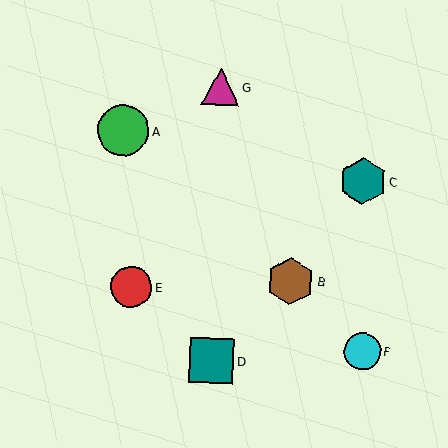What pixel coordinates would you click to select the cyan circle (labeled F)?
Click at (362, 351) to select the cyan circle F.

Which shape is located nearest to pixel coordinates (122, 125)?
The green circle (labeled A) at (123, 130) is nearest to that location.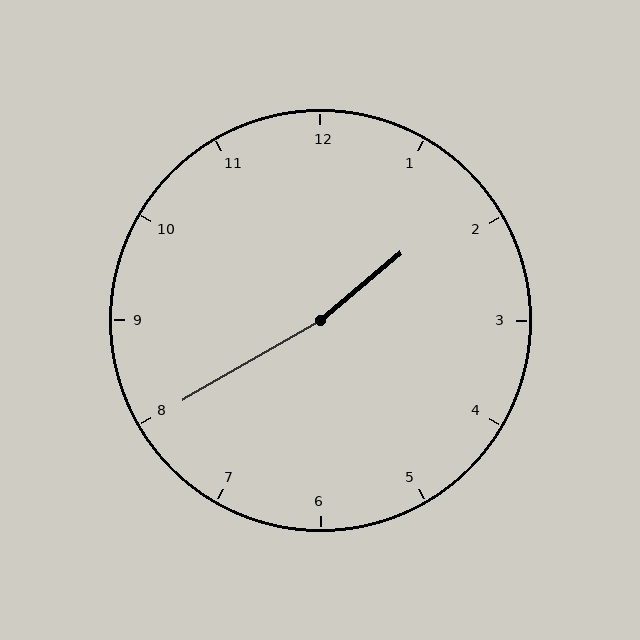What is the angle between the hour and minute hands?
Approximately 170 degrees.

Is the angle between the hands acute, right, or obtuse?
It is obtuse.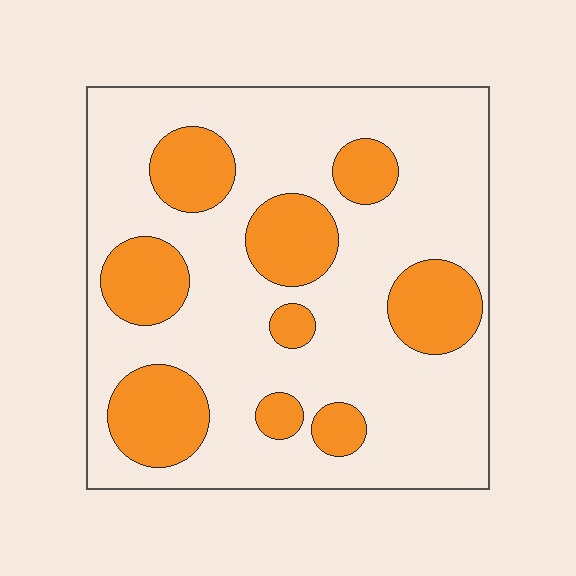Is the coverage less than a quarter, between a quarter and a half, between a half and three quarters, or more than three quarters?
Between a quarter and a half.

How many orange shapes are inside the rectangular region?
9.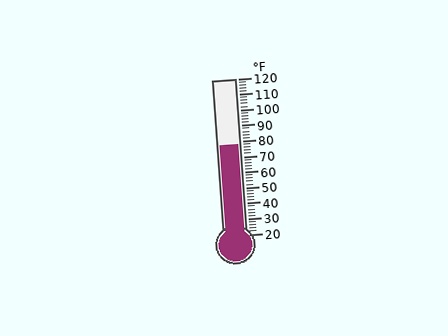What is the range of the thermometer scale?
The thermometer scale ranges from 20°F to 120°F.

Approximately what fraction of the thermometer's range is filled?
The thermometer is filled to approximately 60% of its range.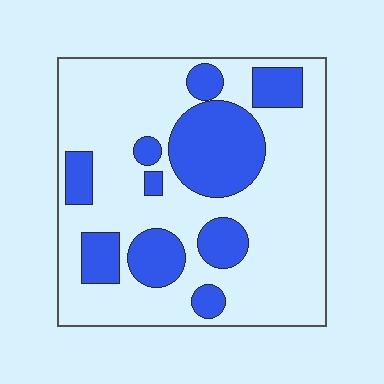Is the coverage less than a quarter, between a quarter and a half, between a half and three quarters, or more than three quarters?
Between a quarter and a half.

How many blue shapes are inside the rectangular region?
10.